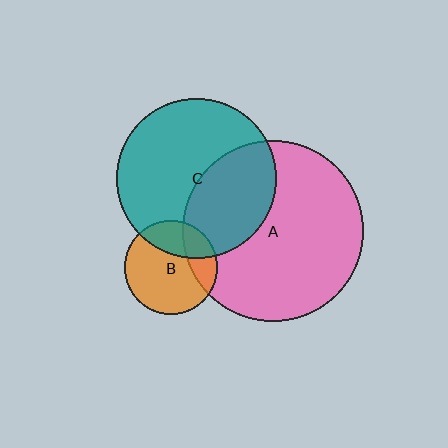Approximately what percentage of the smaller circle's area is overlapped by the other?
Approximately 25%.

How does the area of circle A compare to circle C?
Approximately 1.3 times.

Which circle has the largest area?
Circle A (pink).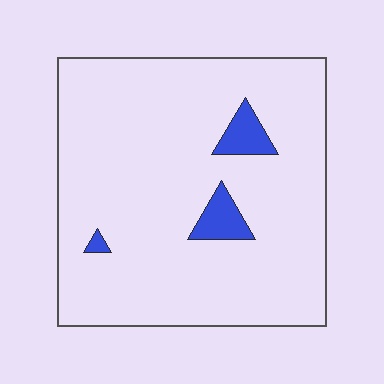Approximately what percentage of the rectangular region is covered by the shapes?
Approximately 5%.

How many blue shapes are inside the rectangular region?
3.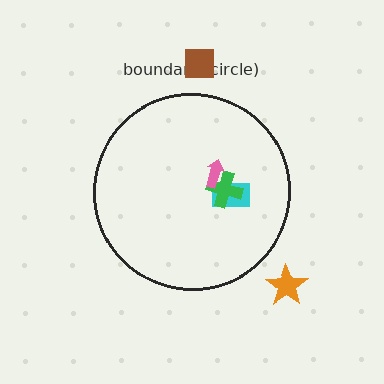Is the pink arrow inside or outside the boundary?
Inside.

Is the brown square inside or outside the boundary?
Outside.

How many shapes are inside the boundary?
3 inside, 2 outside.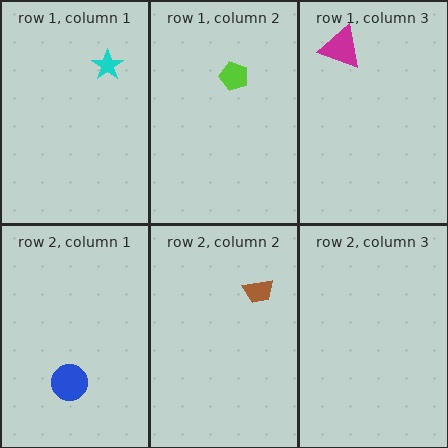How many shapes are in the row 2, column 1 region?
1.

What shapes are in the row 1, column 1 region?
The cyan star.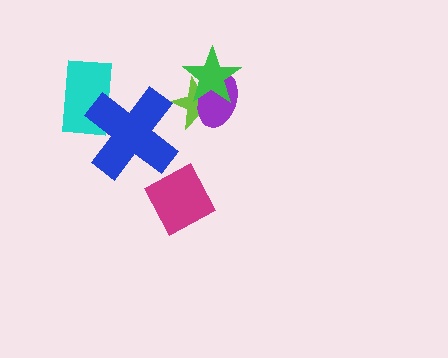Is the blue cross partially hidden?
No, no other shape covers it.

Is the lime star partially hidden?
Yes, it is partially covered by another shape.